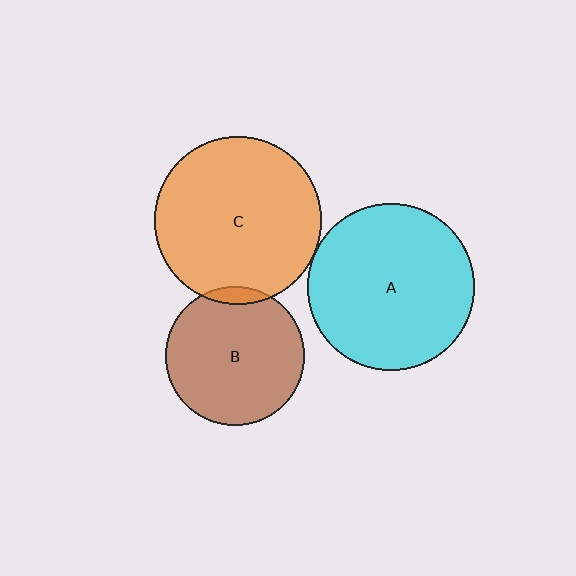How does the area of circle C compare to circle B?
Approximately 1.5 times.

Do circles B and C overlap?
Yes.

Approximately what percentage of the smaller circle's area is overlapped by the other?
Approximately 5%.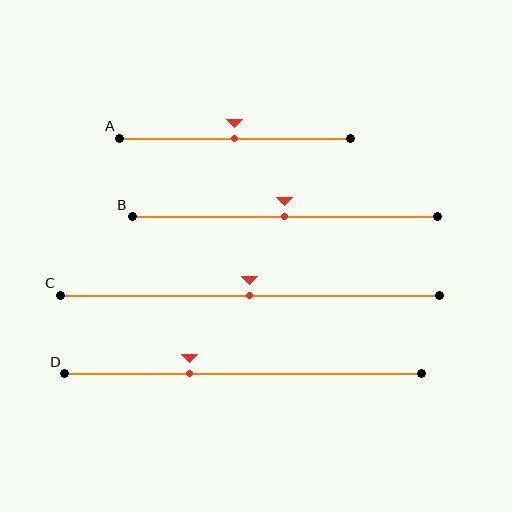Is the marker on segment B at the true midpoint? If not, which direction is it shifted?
Yes, the marker on segment B is at the true midpoint.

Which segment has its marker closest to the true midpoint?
Segment A has its marker closest to the true midpoint.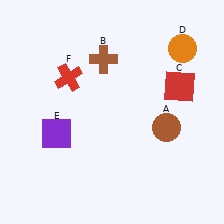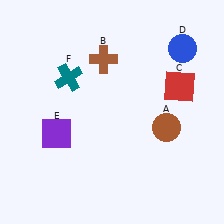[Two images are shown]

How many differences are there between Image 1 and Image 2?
There are 2 differences between the two images.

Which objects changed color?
D changed from orange to blue. F changed from red to teal.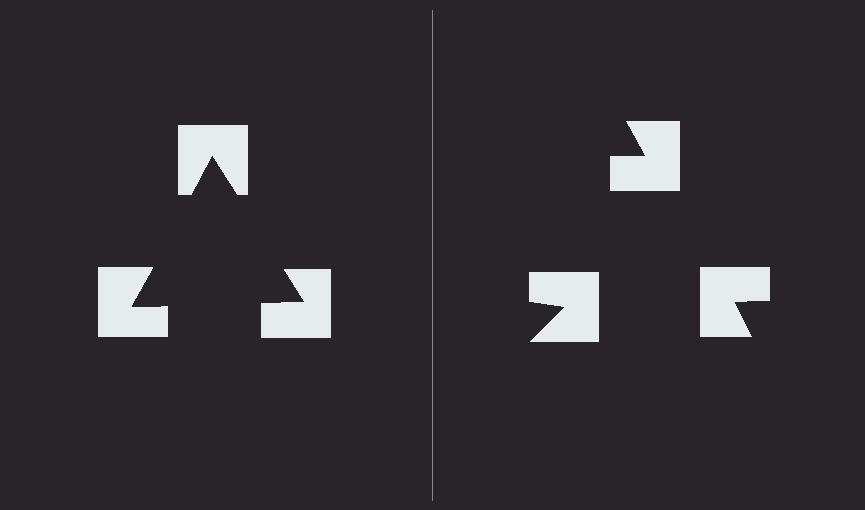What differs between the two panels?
The notched squares are positioned identically on both sides; only the wedge orientations differ. On the left they align to a triangle; on the right they are misaligned.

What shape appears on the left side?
An illusory triangle.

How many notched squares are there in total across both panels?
6 — 3 on each side.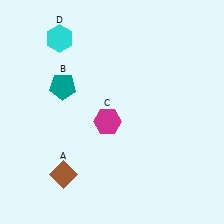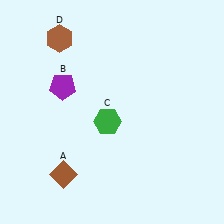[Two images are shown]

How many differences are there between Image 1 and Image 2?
There are 3 differences between the two images.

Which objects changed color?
B changed from teal to purple. C changed from magenta to green. D changed from cyan to brown.